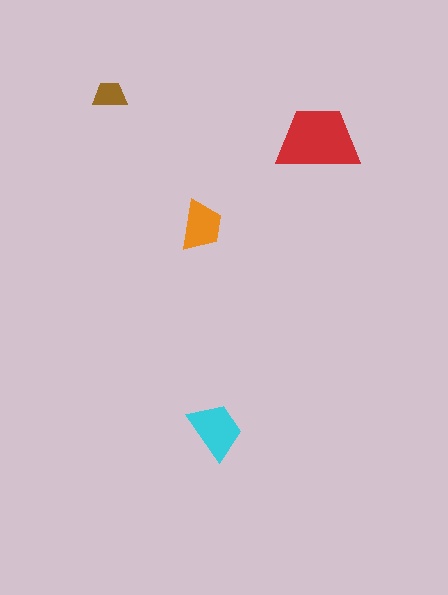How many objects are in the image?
There are 4 objects in the image.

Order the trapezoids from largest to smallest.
the red one, the cyan one, the orange one, the brown one.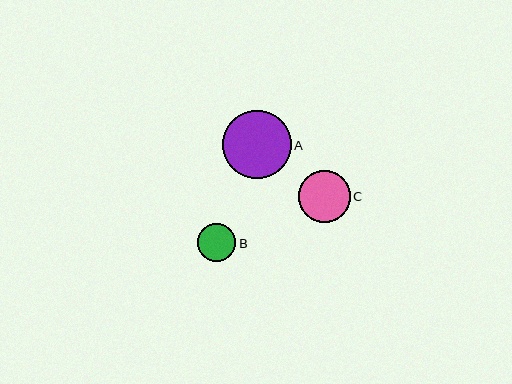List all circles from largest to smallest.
From largest to smallest: A, C, B.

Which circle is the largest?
Circle A is the largest with a size of approximately 68 pixels.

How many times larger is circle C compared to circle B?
Circle C is approximately 1.4 times the size of circle B.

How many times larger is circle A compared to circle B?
Circle A is approximately 1.8 times the size of circle B.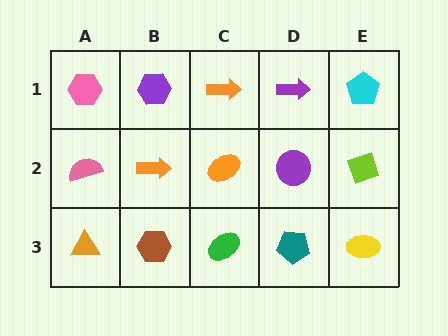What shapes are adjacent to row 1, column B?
An orange arrow (row 2, column B), a pink hexagon (row 1, column A), an orange arrow (row 1, column C).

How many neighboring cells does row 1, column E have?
2.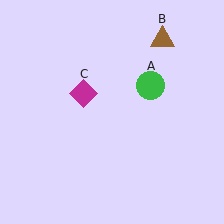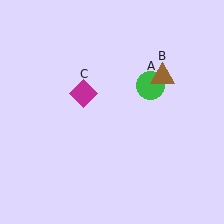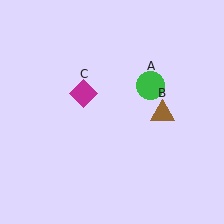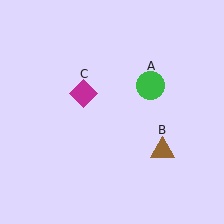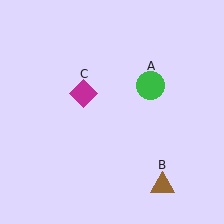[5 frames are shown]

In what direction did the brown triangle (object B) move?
The brown triangle (object B) moved down.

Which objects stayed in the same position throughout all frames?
Green circle (object A) and magenta diamond (object C) remained stationary.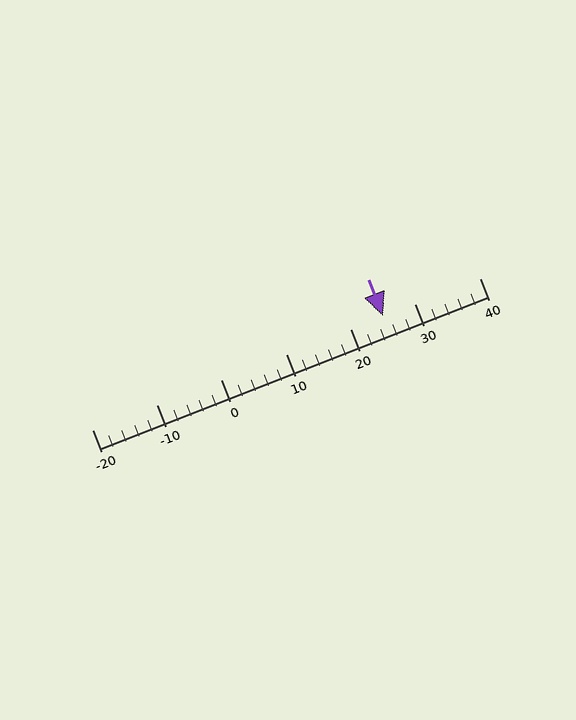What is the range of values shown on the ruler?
The ruler shows values from -20 to 40.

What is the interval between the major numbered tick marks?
The major tick marks are spaced 10 units apart.